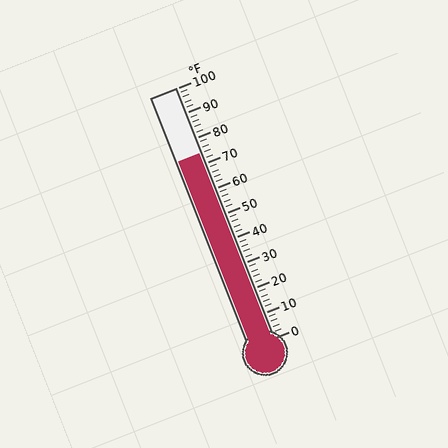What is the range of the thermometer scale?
The thermometer scale ranges from 0°F to 100°F.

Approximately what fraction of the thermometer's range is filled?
The thermometer is filled to approximately 75% of its range.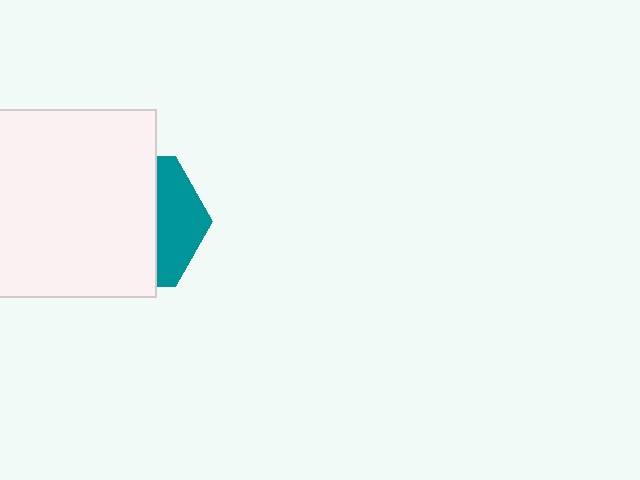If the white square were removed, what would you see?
You would see the complete teal hexagon.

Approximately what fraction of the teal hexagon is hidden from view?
Roughly 68% of the teal hexagon is hidden behind the white square.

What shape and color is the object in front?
The object in front is a white square.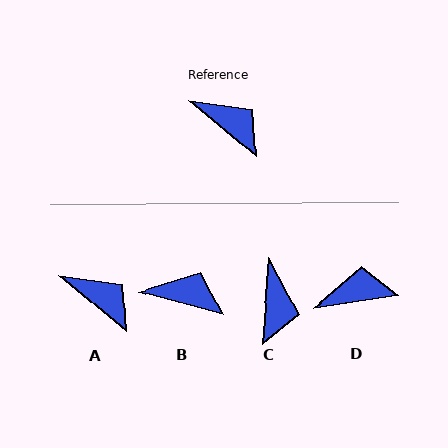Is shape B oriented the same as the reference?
No, it is off by about 24 degrees.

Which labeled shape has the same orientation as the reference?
A.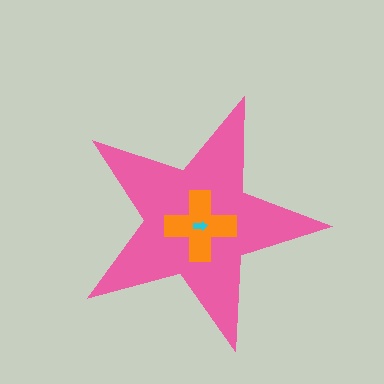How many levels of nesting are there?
3.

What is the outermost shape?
The pink star.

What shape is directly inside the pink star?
The orange cross.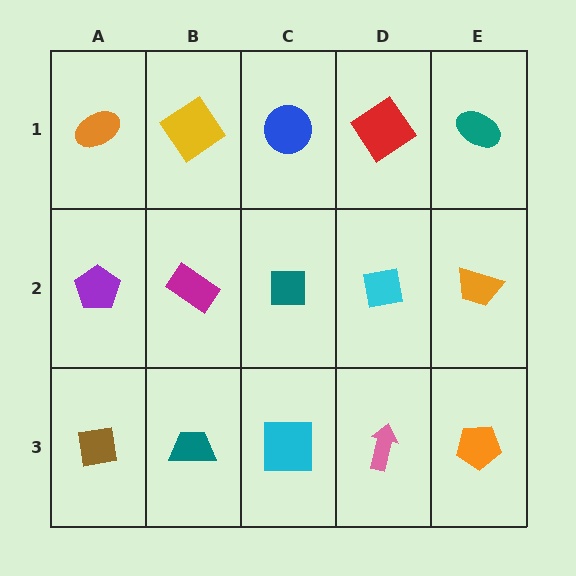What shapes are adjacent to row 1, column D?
A cyan square (row 2, column D), a blue circle (row 1, column C), a teal ellipse (row 1, column E).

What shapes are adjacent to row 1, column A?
A purple pentagon (row 2, column A), a yellow diamond (row 1, column B).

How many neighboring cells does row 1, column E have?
2.